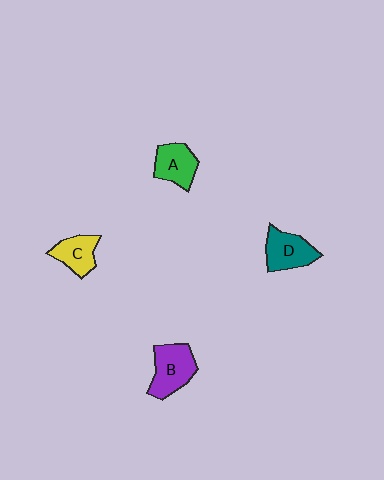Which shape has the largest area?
Shape B (purple).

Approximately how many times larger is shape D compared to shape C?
Approximately 1.2 times.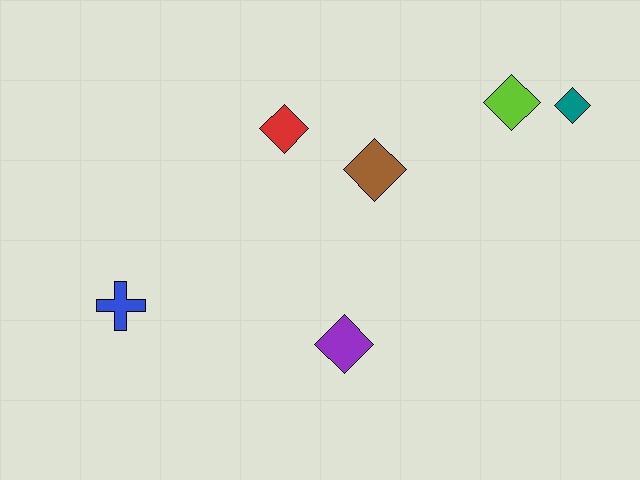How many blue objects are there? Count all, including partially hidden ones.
There is 1 blue object.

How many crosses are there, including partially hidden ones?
There is 1 cross.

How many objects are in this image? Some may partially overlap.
There are 6 objects.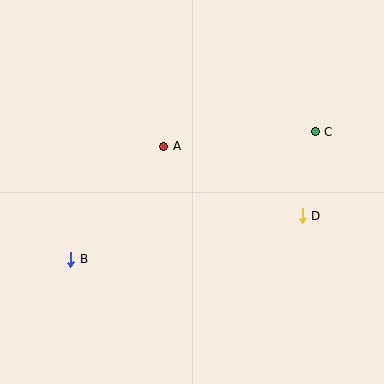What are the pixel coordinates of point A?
Point A is at (164, 146).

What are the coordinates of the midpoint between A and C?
The midpoint between A and C is at (239, 139).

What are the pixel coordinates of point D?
Point D is at (302, 216).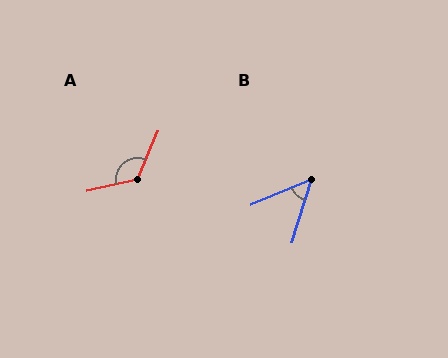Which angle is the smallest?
B, at approximately 50 degrees.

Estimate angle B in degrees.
Approximately 50 degrees.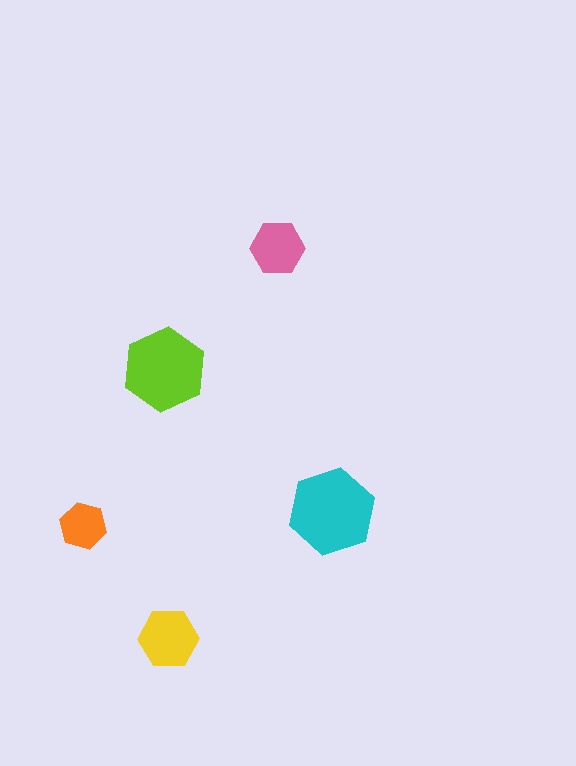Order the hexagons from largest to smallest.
the cyan one, the lime one, the yellow one, the pink one, the orange one.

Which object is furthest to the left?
The orange hexagon is leftmost.